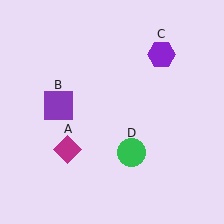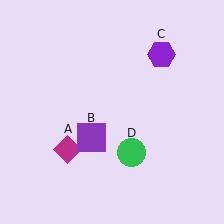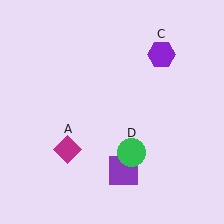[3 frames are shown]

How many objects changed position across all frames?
1 object changed position: purple square (object B).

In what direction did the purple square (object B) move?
The purple square (object B) moved down and to the right.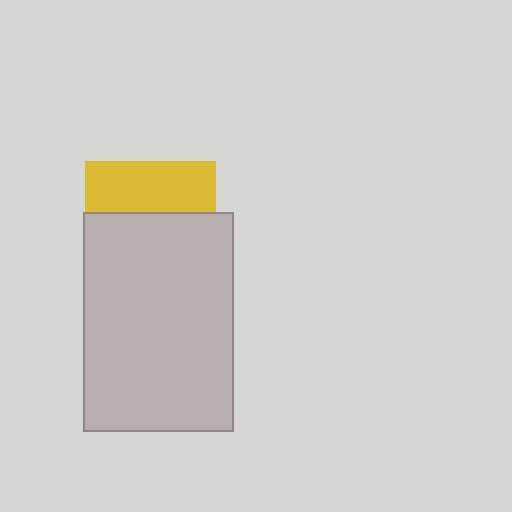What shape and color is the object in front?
The object in front is a light gray rectangle.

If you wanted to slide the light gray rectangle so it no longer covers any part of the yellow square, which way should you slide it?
Slide it down — that is the most direct way to separate the two shapes.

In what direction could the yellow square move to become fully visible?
The yellow square could move up. That would shift it out from behind the light gray rectangle entirely.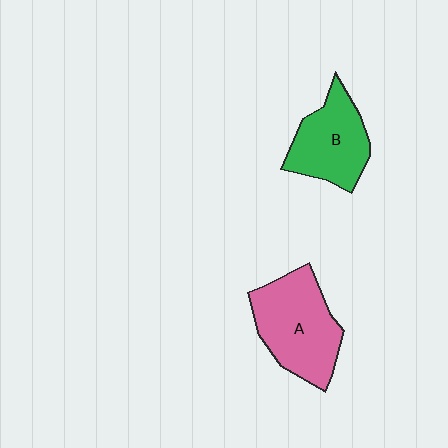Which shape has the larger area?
Shape A (pink).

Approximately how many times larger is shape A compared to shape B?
Approximately 1.3 times.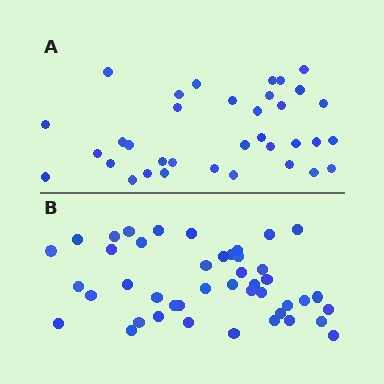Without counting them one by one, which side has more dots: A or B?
Region B (the bottom region) has more dots.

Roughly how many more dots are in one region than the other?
Region B has roughly 8 or so more dots than region A.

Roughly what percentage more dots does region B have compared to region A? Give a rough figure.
About 25% more.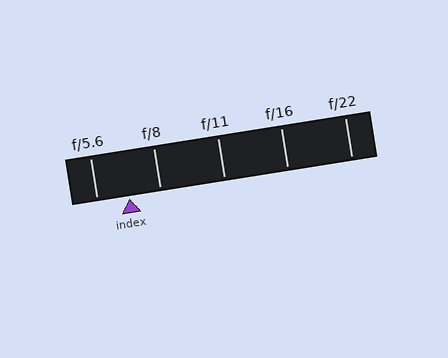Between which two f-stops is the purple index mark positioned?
The index mark is between f/5.6 and f/8.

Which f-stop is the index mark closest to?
The index mark is closest to f/8.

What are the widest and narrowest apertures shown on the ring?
The widest aperture shown is f/5.6 and the narrowest is f/22.